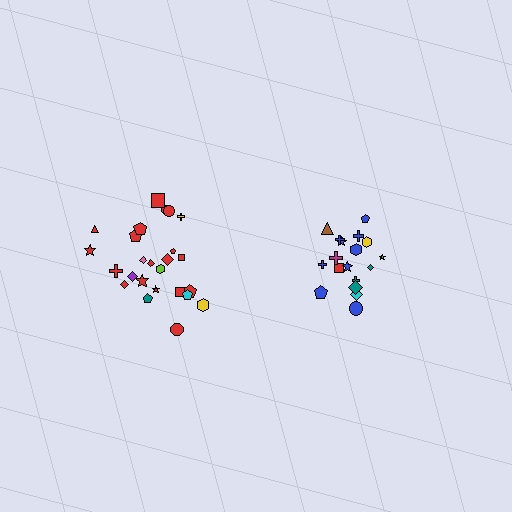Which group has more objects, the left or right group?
The left group.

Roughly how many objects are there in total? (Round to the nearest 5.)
Roughly 45 objects in total.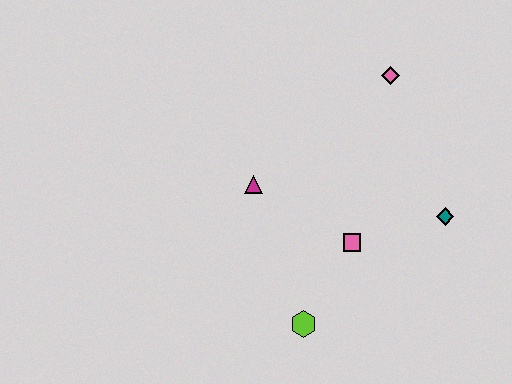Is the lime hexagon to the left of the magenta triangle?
No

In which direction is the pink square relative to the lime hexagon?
The pink square is above the lime hexagon.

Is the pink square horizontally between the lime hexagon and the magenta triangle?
No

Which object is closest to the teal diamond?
The pink square is closest to the teal diamond.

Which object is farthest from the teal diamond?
The magenta triangle is farthest from the teal diamond.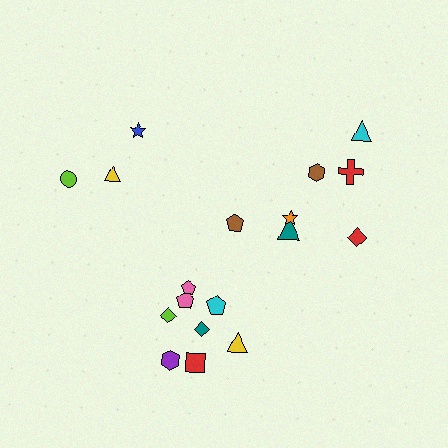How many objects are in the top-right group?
There are 7 objects.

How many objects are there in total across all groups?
There are 18 objects.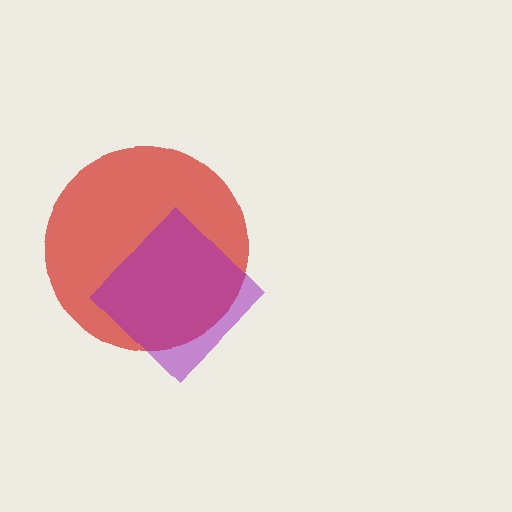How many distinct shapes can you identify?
There are 2 distinct shapes: a red circle, a purple diamond.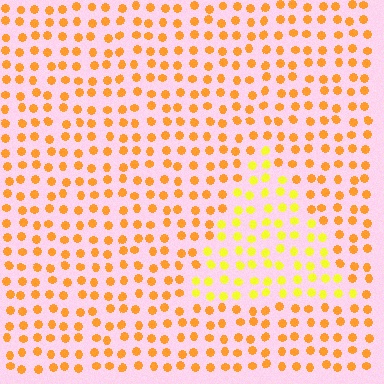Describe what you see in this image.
The image is filled with small orange elements in a uniform arrangement. A triangle-shaped region is visible where the elements are tinted to a slightly different hue, forming a subtle color boundary.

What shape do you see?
I see a triangle.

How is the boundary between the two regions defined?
The boundary is defined purely by a slight shift in hue (about 32 degrees). Spacing, size, and orientation are identical on both sides.